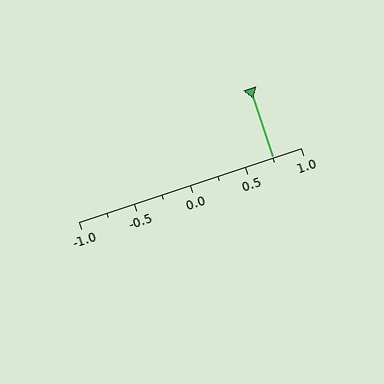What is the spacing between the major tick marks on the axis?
The major ticks are spaced 0.5 apart.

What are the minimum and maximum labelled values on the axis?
The axis runs from -1.0 to 1.0.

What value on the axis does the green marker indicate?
The marker indicates approximately 0.75.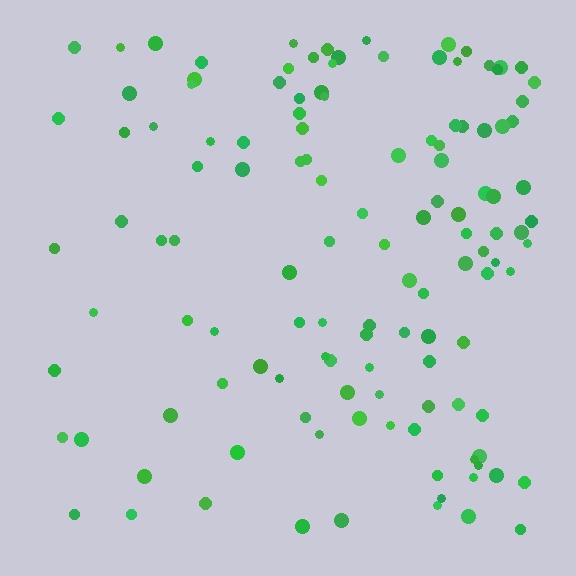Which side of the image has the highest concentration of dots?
The right.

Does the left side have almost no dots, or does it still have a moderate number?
Still a moderate number, just noticeably fewer than the right.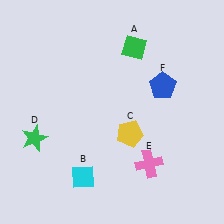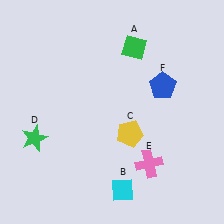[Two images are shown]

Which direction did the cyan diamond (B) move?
The cyan diamond (B) moved right.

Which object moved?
The cyan diamond (B) moved right.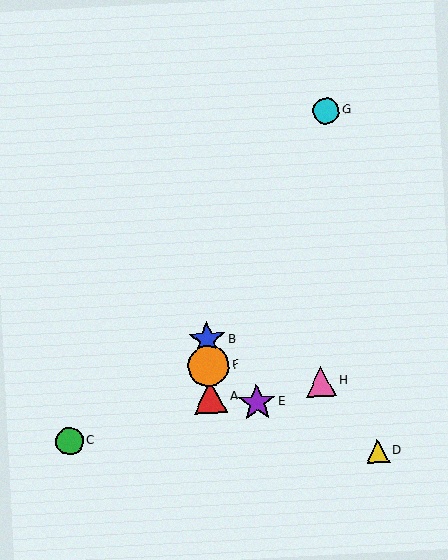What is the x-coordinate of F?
Object F is at x≈209.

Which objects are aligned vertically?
Objects A, B, F are aligned vertically.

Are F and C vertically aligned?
No, F is at x≈209 and C is at x≈70.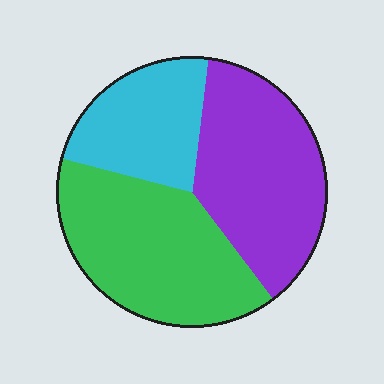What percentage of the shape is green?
Green covers around 40% of the shape.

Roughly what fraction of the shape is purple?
Purple takes up about three eighths (3/8) of the shape.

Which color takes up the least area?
Cyan, at roughly 25%.